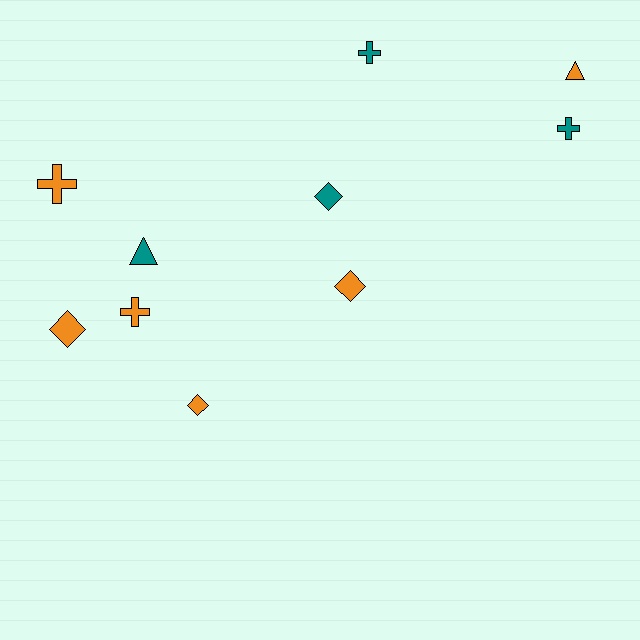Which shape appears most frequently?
Cross, with 4 objects.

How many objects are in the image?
There are 10 objects.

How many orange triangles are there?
There is 1 orange triangle.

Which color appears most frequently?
Orange, with 6 objects.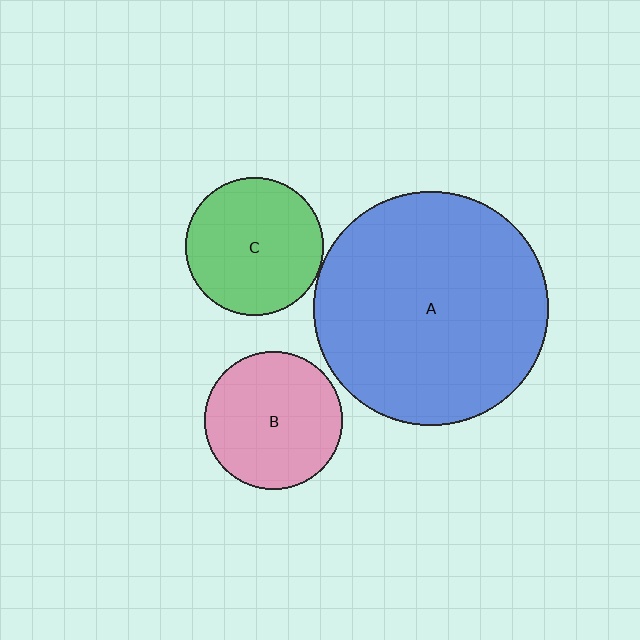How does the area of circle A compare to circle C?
Approximately 2.9 times.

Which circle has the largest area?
Circle A (blue).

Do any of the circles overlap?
No, none of the circles overlap.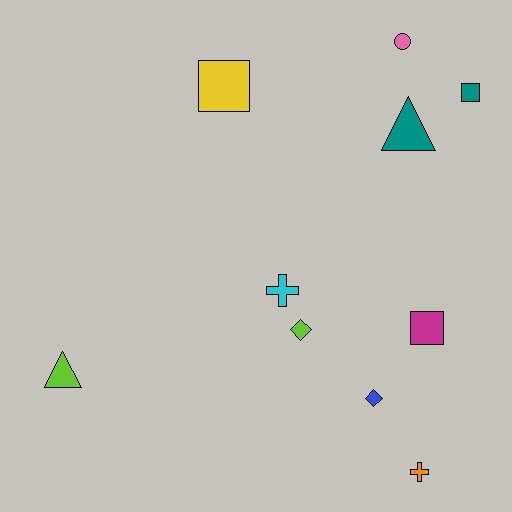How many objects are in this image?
There are 10 objects.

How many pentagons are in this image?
There are no pentagons.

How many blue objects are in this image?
There is 1 blue object.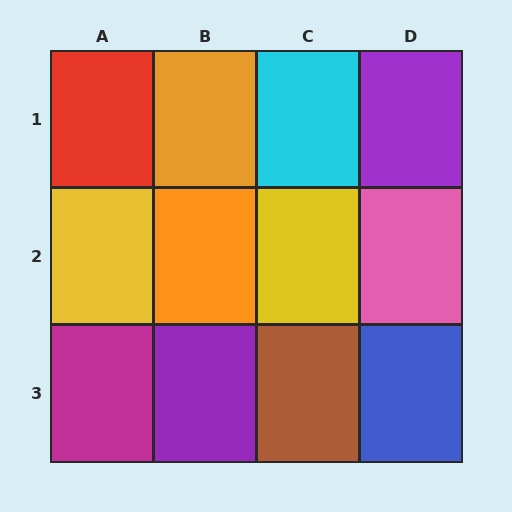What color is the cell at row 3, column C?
Brown.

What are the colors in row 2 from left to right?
Yellow, orange, yellow, pink.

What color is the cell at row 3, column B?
Purple.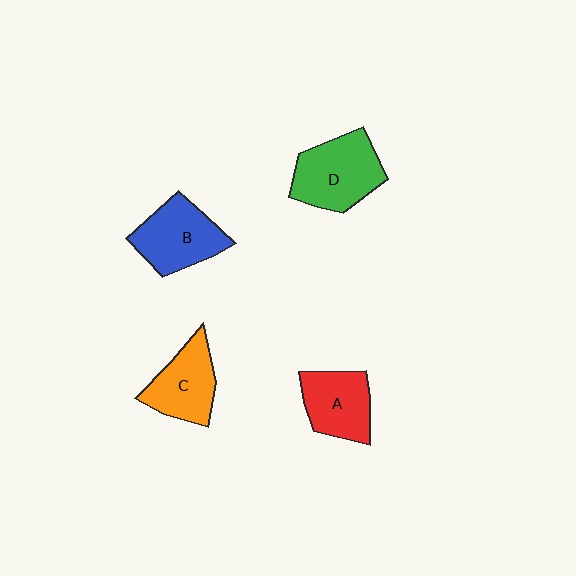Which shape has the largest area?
Shape D (green).